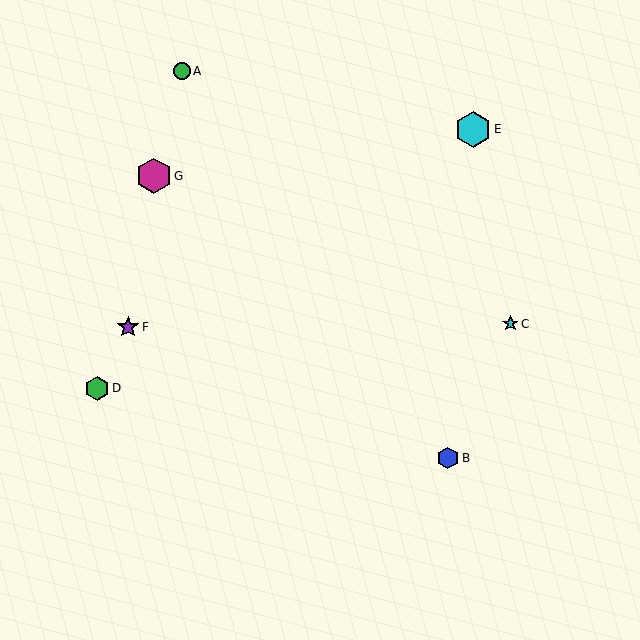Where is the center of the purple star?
The center of the purple star is at (128, 327).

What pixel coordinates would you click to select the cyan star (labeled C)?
Click at (510, 324) to select the cyan star C.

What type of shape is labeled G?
Shape G is a magenta hexagon.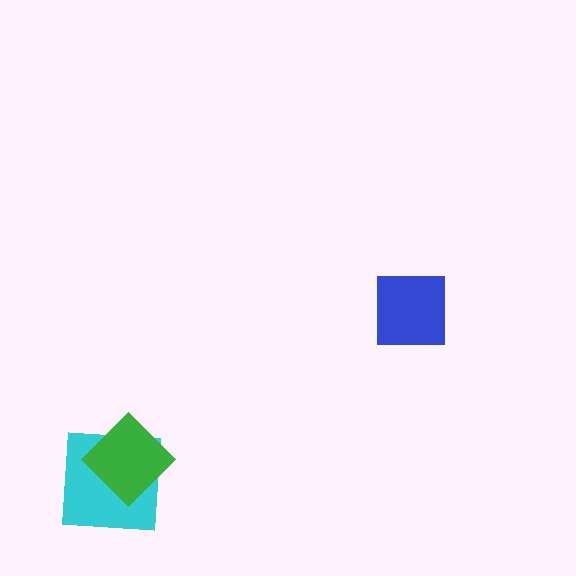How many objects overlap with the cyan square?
1 object overlaps with the cyan square.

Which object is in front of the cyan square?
The green diamond is in front of the cyan square.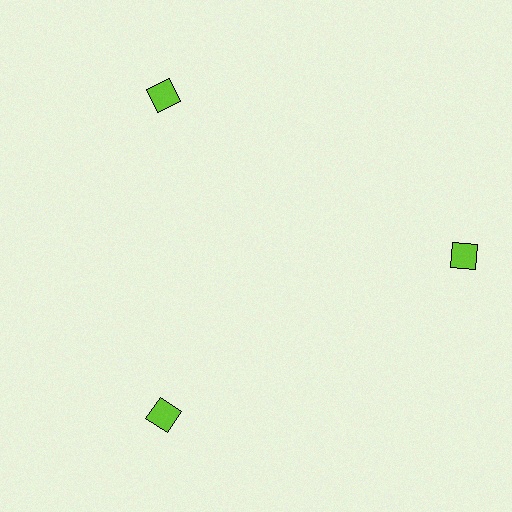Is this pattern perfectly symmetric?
No. The 3 lime diamonds are arranged in a ring, but one element near the 3 o'clock position is pushed outward from the center, breaking the 3-fold rotational symmetry.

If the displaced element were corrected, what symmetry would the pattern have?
It would have 3-fold rotational symmetry — the pattern would map onto itself every 120 degrees.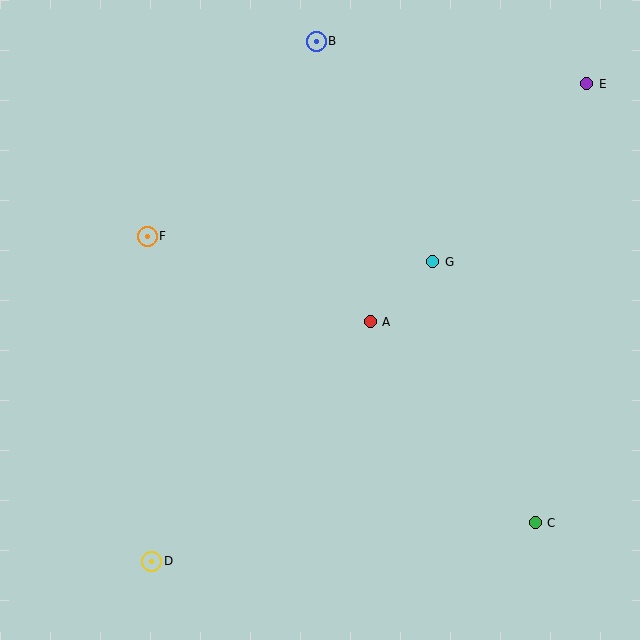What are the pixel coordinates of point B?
Point B is at (316, 41).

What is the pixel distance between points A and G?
The distance between A and G is 86 pixels.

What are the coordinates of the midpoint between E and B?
The midpoint between E and B is at (452, 63).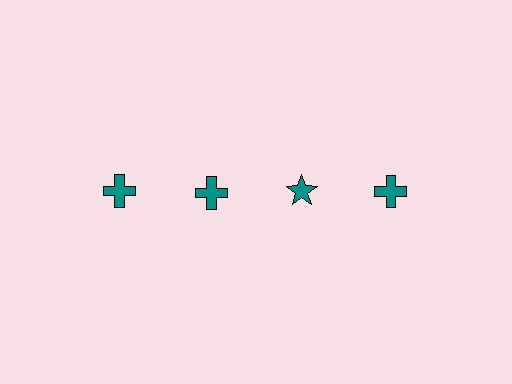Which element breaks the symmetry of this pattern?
The teal star in the top row, center column breaks the symmetry. All other shapes are teal crosses.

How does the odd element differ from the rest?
It has a different shape: star instead of cross.